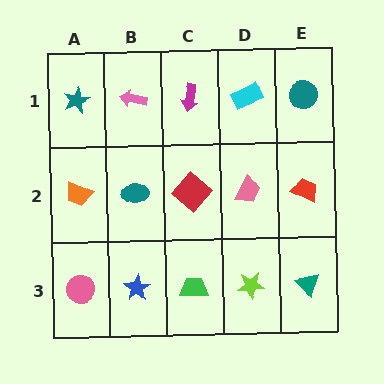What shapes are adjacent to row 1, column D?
A pink trapezoid (row 2, column D), a magenta arrow (row 1, column C), a teal circle (row 1, column E).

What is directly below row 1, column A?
An orange trapezoid.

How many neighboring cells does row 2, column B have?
4.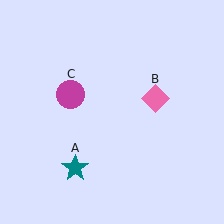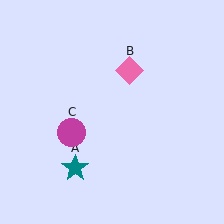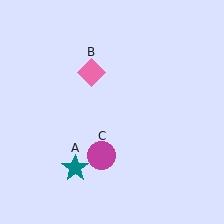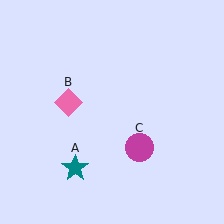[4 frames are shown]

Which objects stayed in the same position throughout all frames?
Teal star (object A) remained stationary.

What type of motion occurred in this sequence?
The pink diamond (object B), magenta circle (object C) rotated counterclockwise around the center of the scene.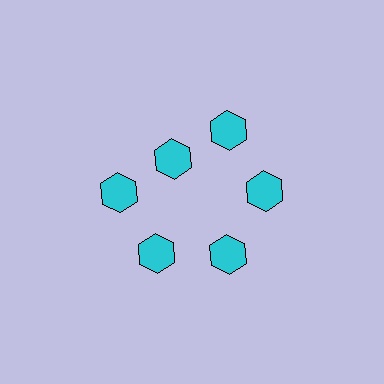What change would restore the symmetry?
The symmetry would be restored by moving it outward, back onto the ring so that all 6 hexagons sit at equal angles and equal distance from the center.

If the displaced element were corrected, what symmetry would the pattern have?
It would have 6-fold rotational symmetry — the pattern would map onto itself every 60 degrees.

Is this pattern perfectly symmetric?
No. The 6 cyan hexagons are arranged in a ring, but one element near the 11 o'clock position is pulled inward toward the center, breaking the 6-fold rotational symmetry.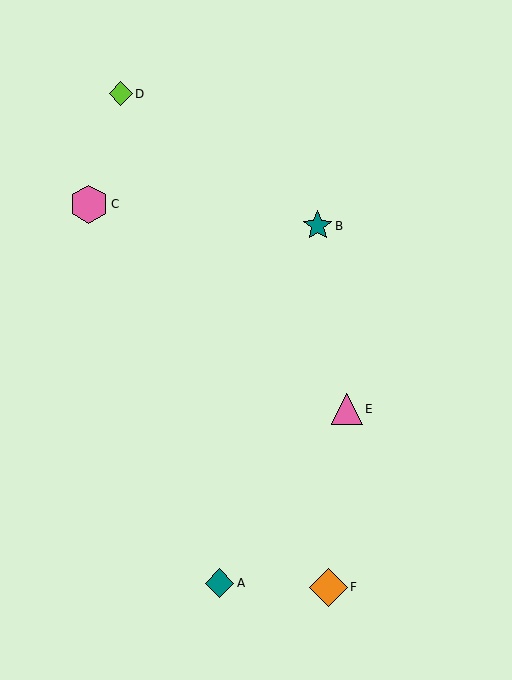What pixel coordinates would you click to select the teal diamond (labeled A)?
Click at (219, 583) to select the teal diamond A.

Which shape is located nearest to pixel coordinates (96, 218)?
The pink hexagon (labeled C) at (89, 204) is nearest to that location.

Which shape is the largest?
The pink hexagon (labeled C) is the largest.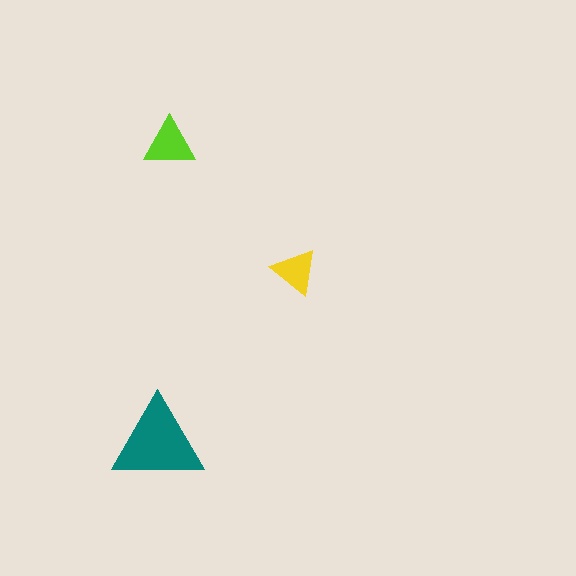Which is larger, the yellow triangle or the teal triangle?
The teal one.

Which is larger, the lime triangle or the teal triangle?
The teal one.